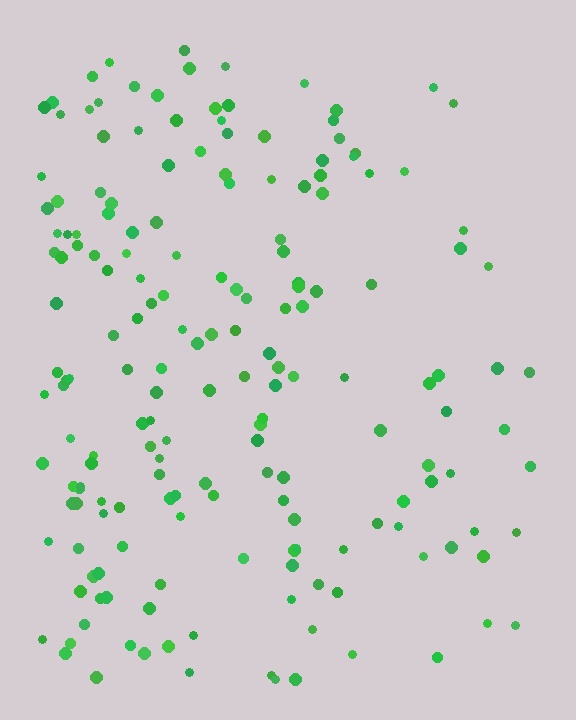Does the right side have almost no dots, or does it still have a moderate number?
Still a moderate number, just noticeably fewer than the left.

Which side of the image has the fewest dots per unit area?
The right.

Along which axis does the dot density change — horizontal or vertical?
Horizontal.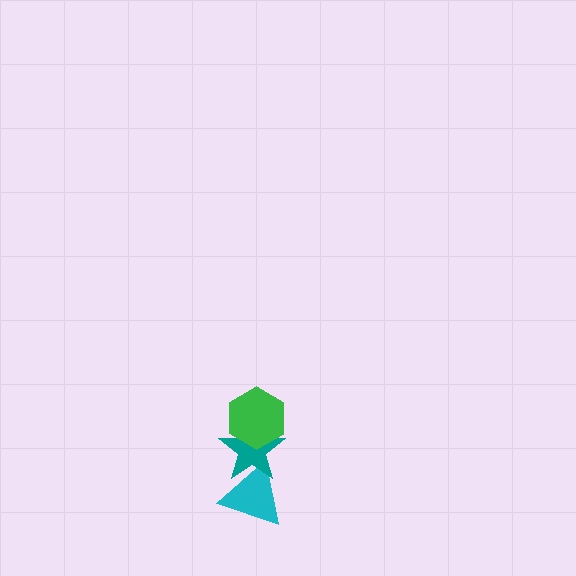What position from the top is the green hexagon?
The green hexagon is 1st from the top.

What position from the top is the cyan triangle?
The cyan triangle is 3rd from the top.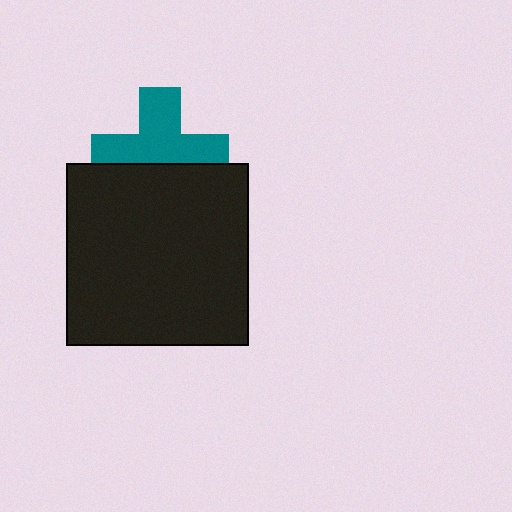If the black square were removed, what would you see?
You would see the complete teal cross.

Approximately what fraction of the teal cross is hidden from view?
Roughly 38% of the teal cross is hidden behind the black square.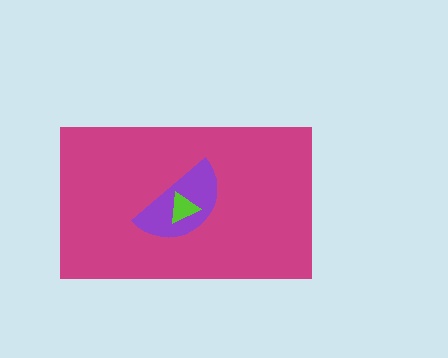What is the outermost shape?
The magenta rectangle.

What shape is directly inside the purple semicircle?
The lime triangle.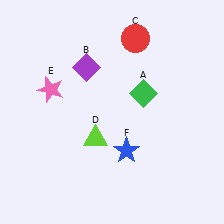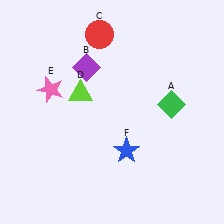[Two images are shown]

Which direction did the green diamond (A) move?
The green diamond (A) moved right.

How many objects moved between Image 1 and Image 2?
3 objects moved between the two images.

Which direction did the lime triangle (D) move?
The lime triangle (D) moved up.